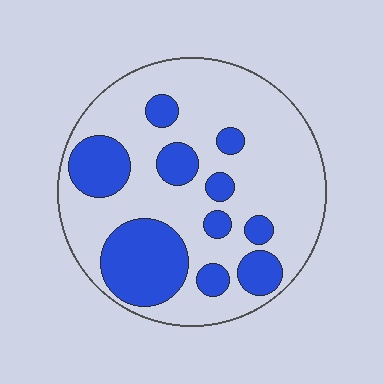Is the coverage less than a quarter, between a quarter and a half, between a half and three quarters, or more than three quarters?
Between a quarter and a half.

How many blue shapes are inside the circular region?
10.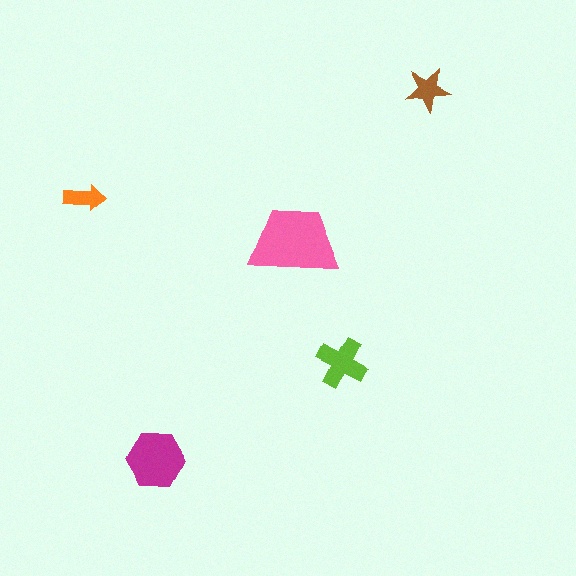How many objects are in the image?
There are 5 objects in the image.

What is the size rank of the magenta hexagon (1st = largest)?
2nd.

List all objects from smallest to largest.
The orange arrow, the brown star, the lime cross, the magenta hexagon, the pink trapezoid.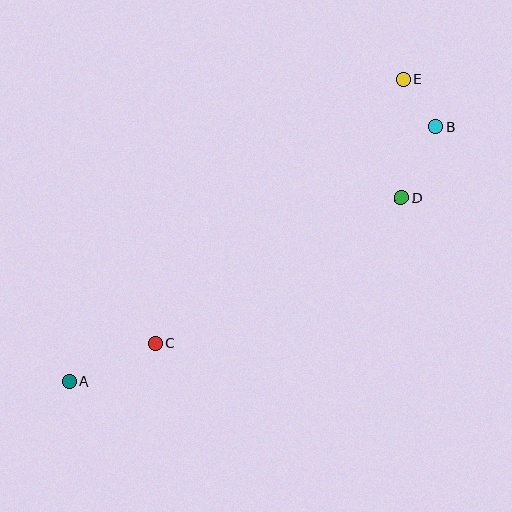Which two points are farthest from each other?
Points A and E are farthest from each other.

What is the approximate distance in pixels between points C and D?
The distance between C and D is approximately 286 pixels.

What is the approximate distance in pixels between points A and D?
The distance between A and D is approximately 379 pixels.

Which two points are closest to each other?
Points B and E are closest to each other.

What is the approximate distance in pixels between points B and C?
The distance between B and C is approximately 355 pixels.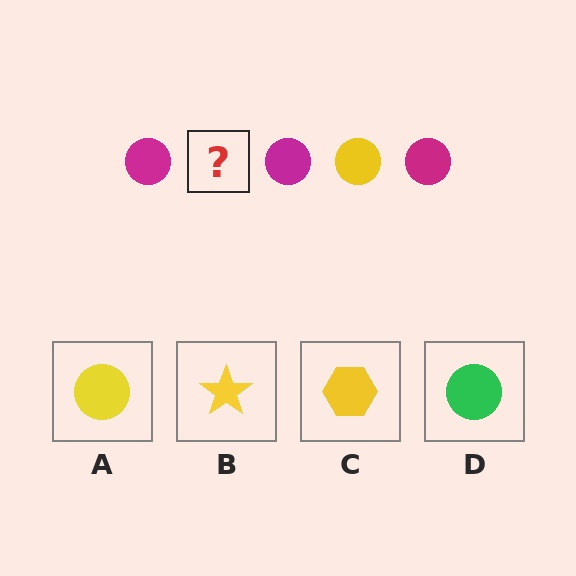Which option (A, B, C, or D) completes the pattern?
A.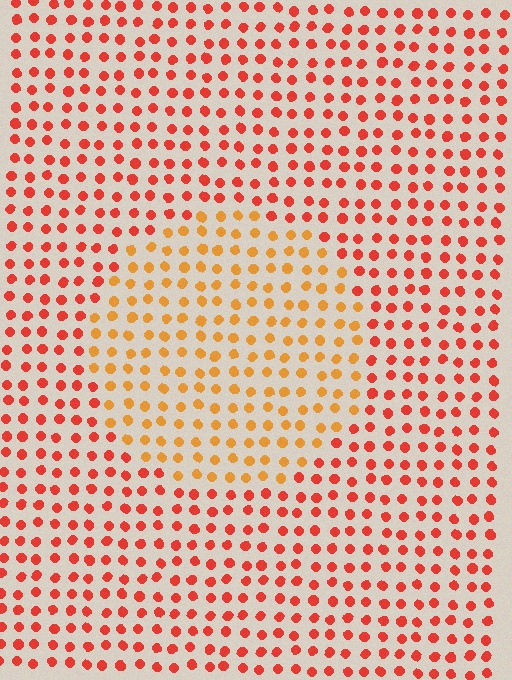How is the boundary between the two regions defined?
The boundary is defined purely by a slight shift in hue (about 32 degrees). Spacing, size, and orientation are identical on both sides.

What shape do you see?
I see a circle.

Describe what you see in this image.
The image is filled with small red elements in a uniform arrangement. A circle-shaped region is visible where the elements are tinted to a slightly different hue, forming a subtle color boundary.